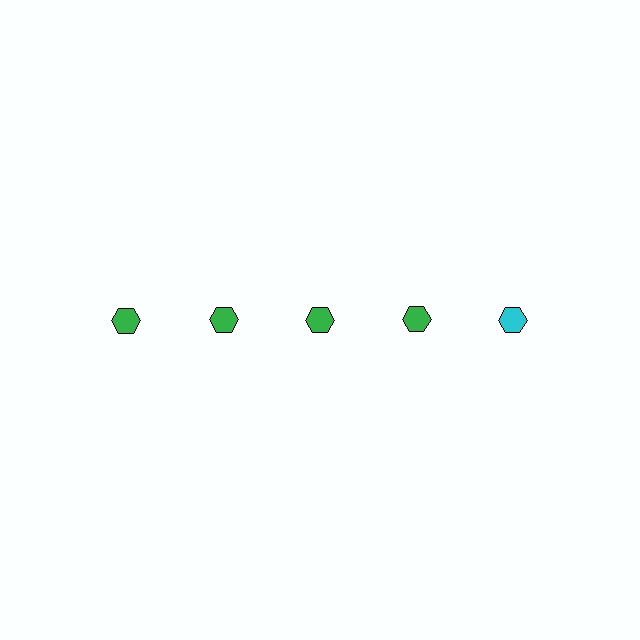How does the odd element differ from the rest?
It has a different color: cyan instead of green.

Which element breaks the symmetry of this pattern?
The cyan hexagon in the top row, rightmost column breaks the symmetry. All other shapes are green hexagons.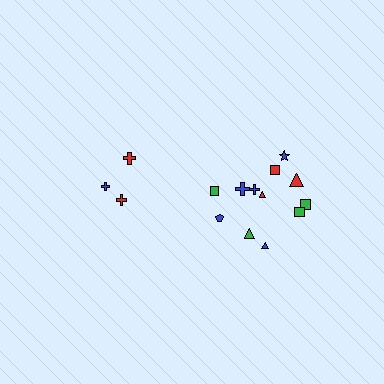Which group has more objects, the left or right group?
The right group.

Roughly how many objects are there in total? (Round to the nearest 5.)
Roughly 15 objects in total.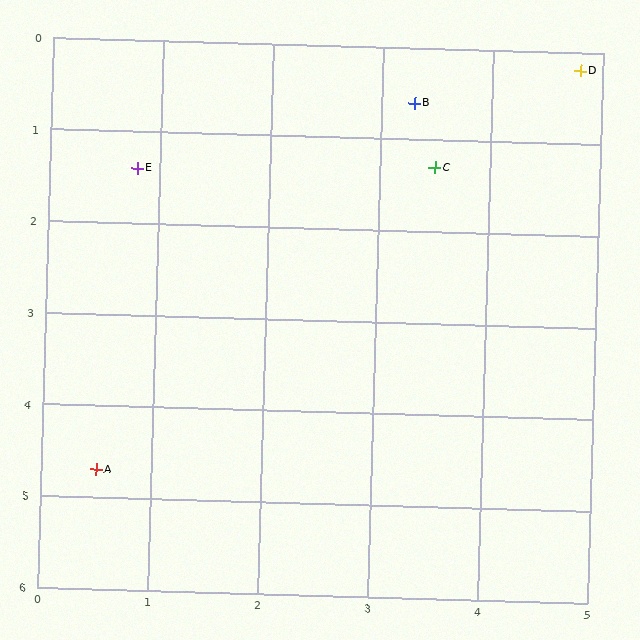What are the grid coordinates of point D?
Point D is at approximately (4.8, 0.2).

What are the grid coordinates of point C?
Point C is at approximately (3.5, 1.3).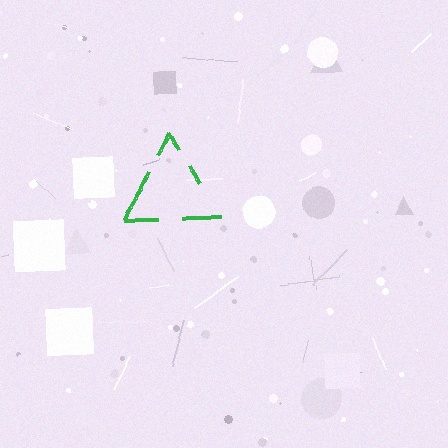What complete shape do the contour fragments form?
The contour fragments form a triangle.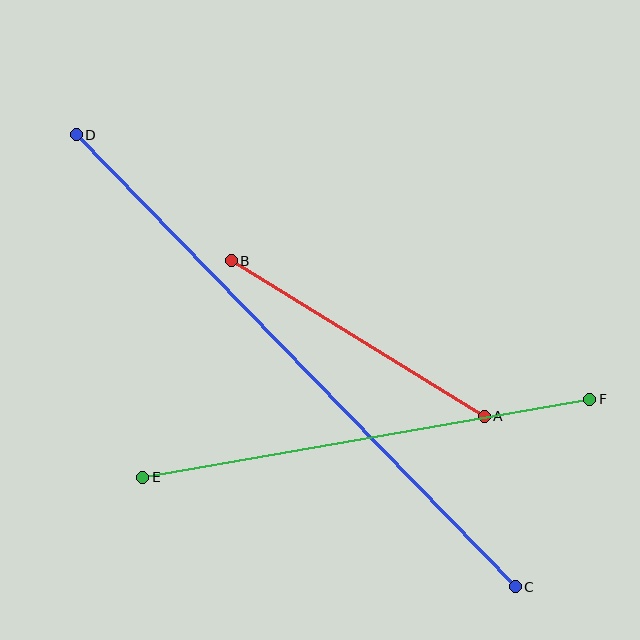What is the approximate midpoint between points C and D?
The midpoint is at approximately (296, 361) pixels.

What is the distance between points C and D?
The distance is approximately 630 pixels.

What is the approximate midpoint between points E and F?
The midpoint is at approximately (366, 438) pixels.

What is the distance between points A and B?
The distance is approximately 297 pixels.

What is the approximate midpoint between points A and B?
The midpoint is at approximately (358, 339) pixels.